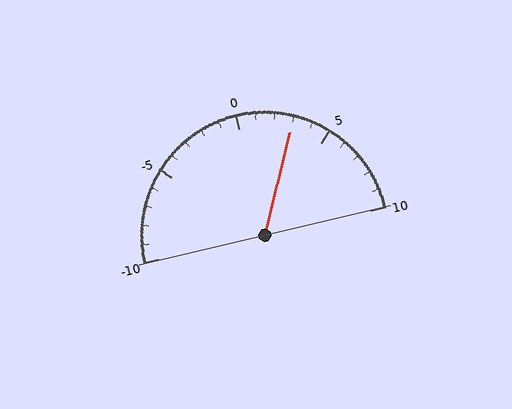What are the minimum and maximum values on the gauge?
The gauge ranges from -10 to 10.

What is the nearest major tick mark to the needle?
The nearest major tick mark is 5.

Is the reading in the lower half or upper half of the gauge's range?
The reading is in the upper half of the range (-10 to 10).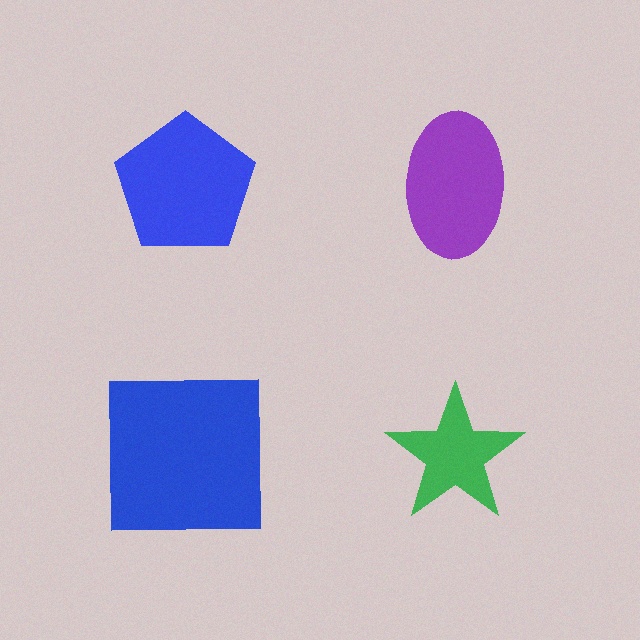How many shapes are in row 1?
2 shapes.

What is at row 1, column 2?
A purple ellipse.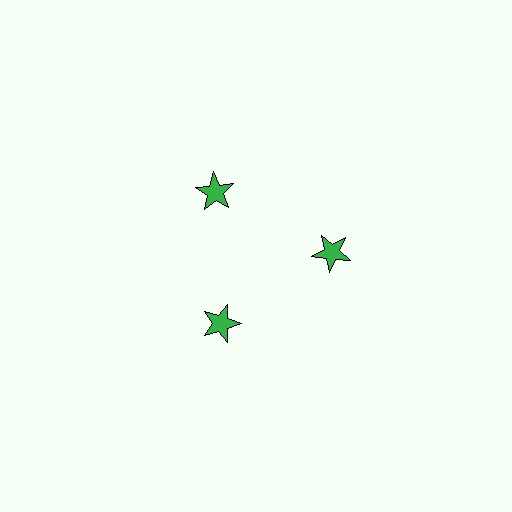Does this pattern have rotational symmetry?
Yes, this pattern has 3-fold rotational symmetry. It looks the same after rotating 120 degrees around the center.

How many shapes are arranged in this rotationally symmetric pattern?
There are 3 shapes, arranged in 3 groups of 1.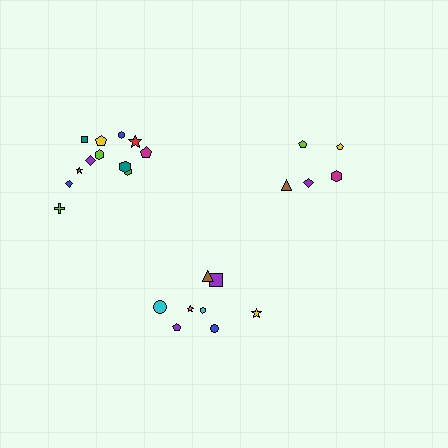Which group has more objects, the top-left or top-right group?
The top-left group.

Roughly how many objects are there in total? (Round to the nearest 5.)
Roughly 25 objects in total.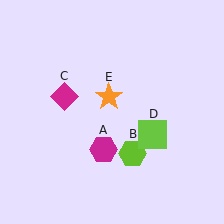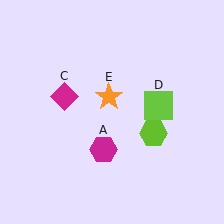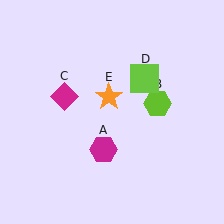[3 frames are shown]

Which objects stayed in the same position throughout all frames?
Magenta hexagon (object A) and magenta diamond (object C) and orange star (object E) remained stationary.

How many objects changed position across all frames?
2 objects changed position: lime hexagon (object B), lime square (object D).